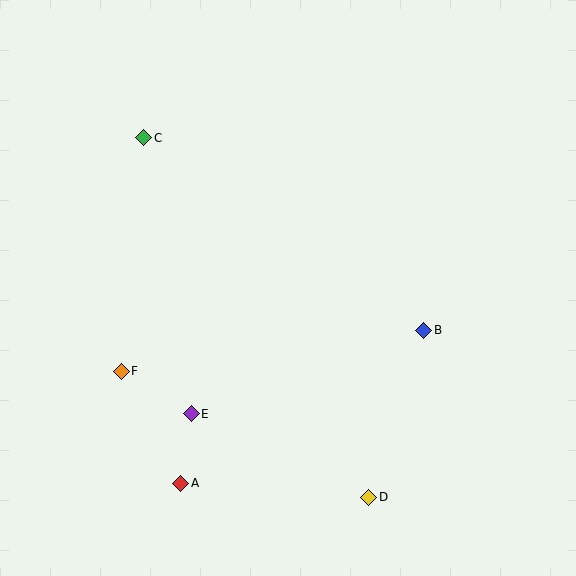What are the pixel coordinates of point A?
Point A is at (181, 483).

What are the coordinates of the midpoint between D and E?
The midpoint between D and E is at (280, 455).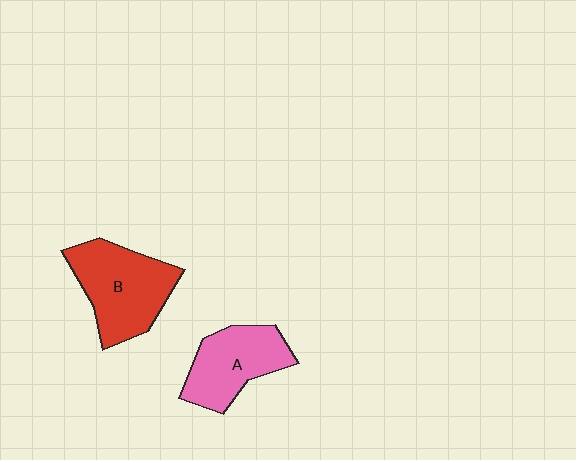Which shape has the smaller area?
Shape A (pink).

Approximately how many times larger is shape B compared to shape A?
Approximately 1.2 times.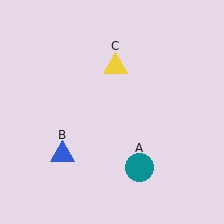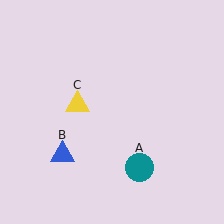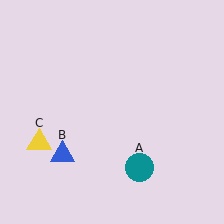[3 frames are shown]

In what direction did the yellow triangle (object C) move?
The yellow triangle (object C) moved down and to the left.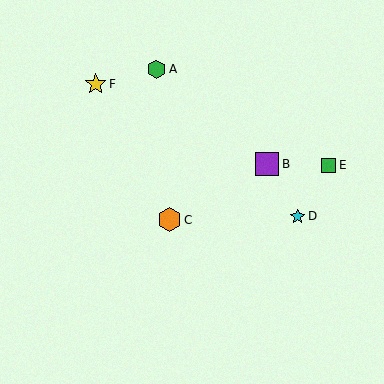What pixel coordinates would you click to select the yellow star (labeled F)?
Click at (96, 84) to select the yellow star F.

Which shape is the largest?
The purple square (labeled B) is the largest.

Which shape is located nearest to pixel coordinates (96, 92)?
The yellow star (labeled F) at (96, 84) is nearest to that location.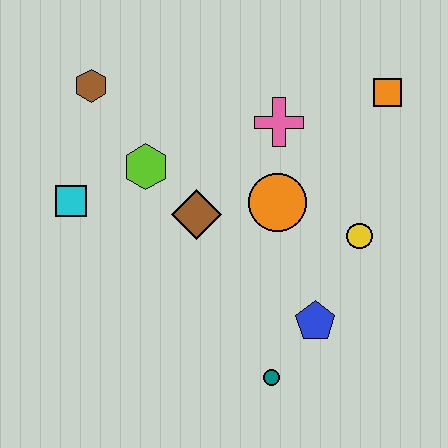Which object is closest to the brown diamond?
The lime hexagon is closest to the brown diamond.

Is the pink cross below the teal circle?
No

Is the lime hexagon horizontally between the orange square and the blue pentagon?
No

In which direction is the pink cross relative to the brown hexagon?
The pink cross is to the right of the brown hexagon.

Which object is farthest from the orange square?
The cyan square is farthest from the orange square.